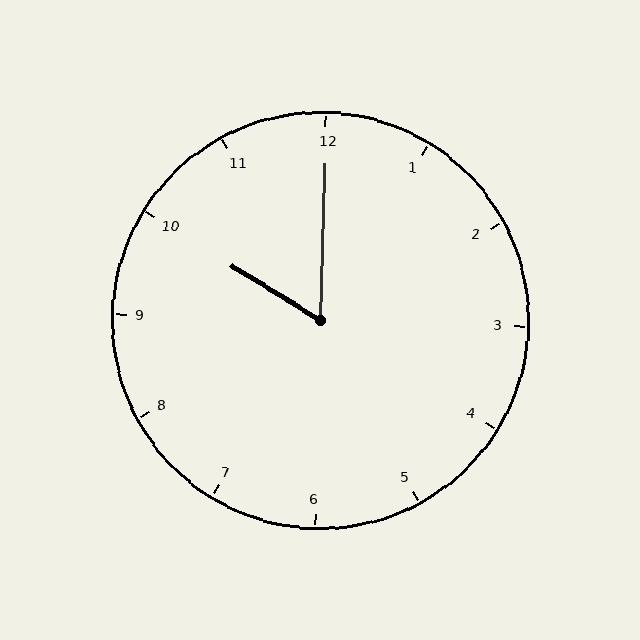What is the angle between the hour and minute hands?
Approximately 60 degrees.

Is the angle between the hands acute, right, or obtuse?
It is acute.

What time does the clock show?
10:00.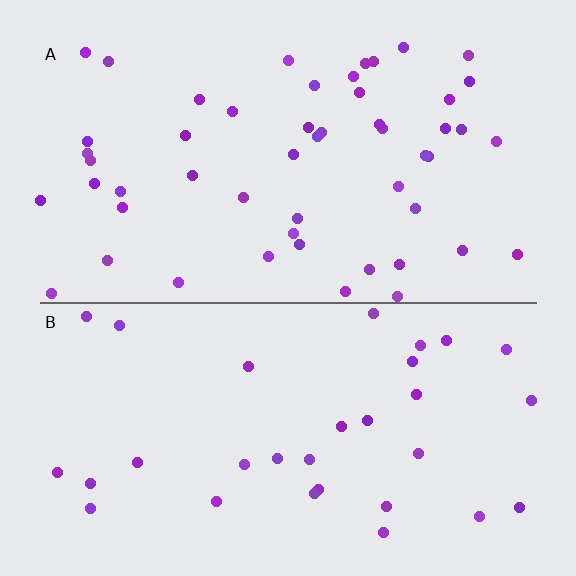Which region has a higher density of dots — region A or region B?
A (the top).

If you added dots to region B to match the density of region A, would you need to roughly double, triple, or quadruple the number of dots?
Approximately double.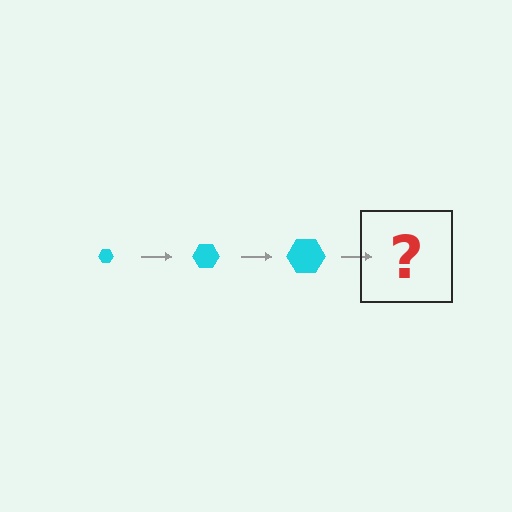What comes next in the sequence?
The next element should be a cyan hexagon, larger than the previous one.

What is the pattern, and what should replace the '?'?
The pattern is that the hexagon gets progressively larger each step. The '?' should be a cyan hexagon, larger than the previous one.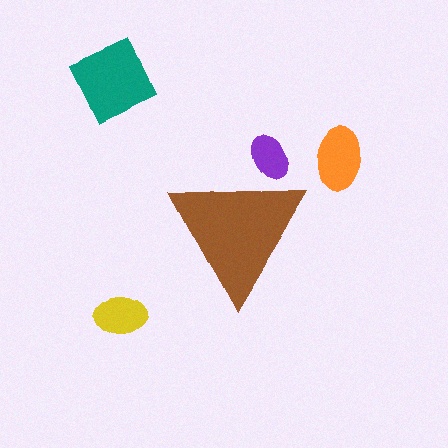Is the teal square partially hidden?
No, the teal square is fully visible.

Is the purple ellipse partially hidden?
Yes, the purple ellipse is partially hidden behind the brown triangle.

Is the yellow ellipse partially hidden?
No, the yellow ellipse is fully visible.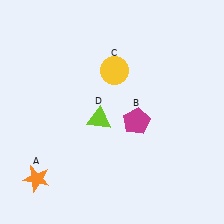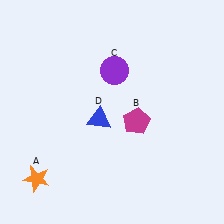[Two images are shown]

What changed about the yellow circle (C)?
In Image 1, C is yellow. In Image 2, it changed to purple.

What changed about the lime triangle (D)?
In Image 1, D is lime. In Image 2, it changed to blue.